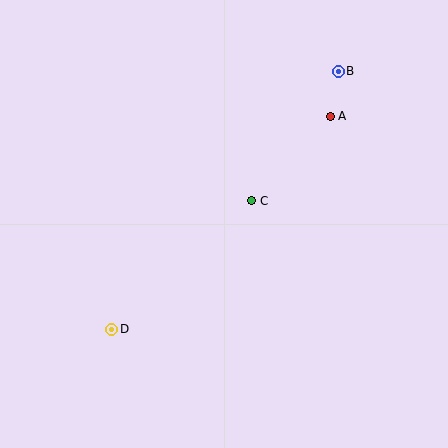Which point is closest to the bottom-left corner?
Point D is closest to the bottom-left corner.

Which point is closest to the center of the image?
Point C at (252, 201) is closest to the center.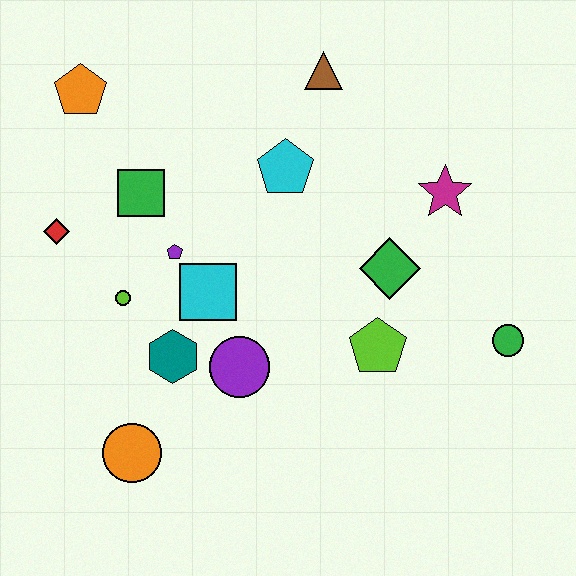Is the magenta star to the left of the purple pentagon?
No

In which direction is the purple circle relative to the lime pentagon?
The purple circle is to the left of the lime pentagon.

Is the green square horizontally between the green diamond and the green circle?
No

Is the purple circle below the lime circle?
Yes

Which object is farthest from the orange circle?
The brown triangle is farthest from the orange circle.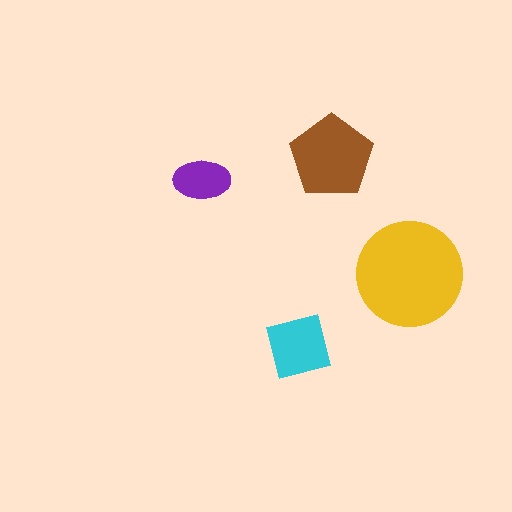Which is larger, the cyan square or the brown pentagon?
The brown pentagon.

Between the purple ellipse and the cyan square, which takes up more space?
The cyan square.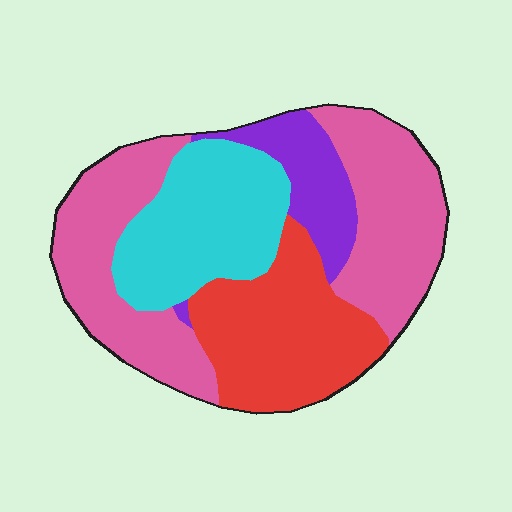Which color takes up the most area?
Pink, at roughly 40%.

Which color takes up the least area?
Purple, at roughly 10%.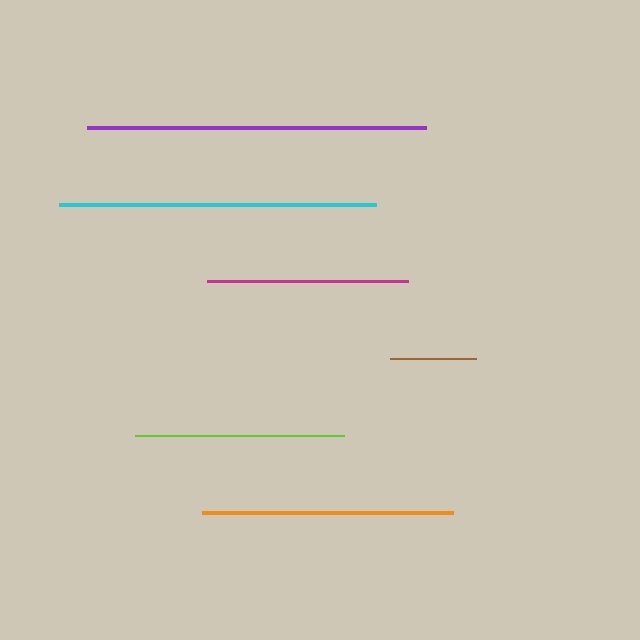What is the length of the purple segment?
The purple segment is approximately 339 pixels long.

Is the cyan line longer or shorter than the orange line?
The cyan line is longer than the orange line.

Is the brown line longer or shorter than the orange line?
The orange line is longer than the brown line.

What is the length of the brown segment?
The brown segment is approximately 86 pixels long.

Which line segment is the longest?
The purple line is the longest at approximately 339 pixels.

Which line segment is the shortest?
The brown line is the shortest at approximately 86 pixels.